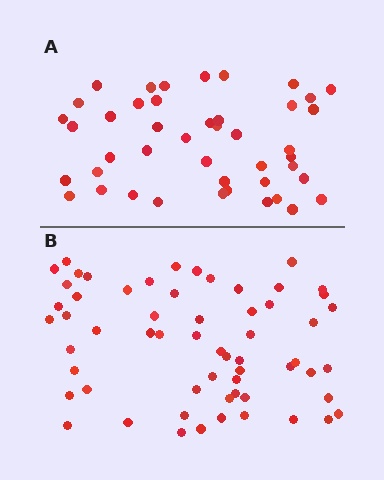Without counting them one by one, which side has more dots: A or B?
Region B (the bottom region) has more dots.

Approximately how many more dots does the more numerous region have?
Region B has approximately 15 more dots than region A.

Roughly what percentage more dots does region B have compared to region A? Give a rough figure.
About 35% more.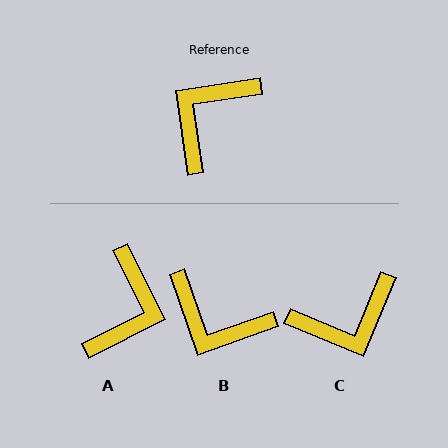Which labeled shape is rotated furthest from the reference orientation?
A, about 162 degrees away.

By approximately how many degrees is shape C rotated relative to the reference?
Approximately 149 degrees counter-clockwise.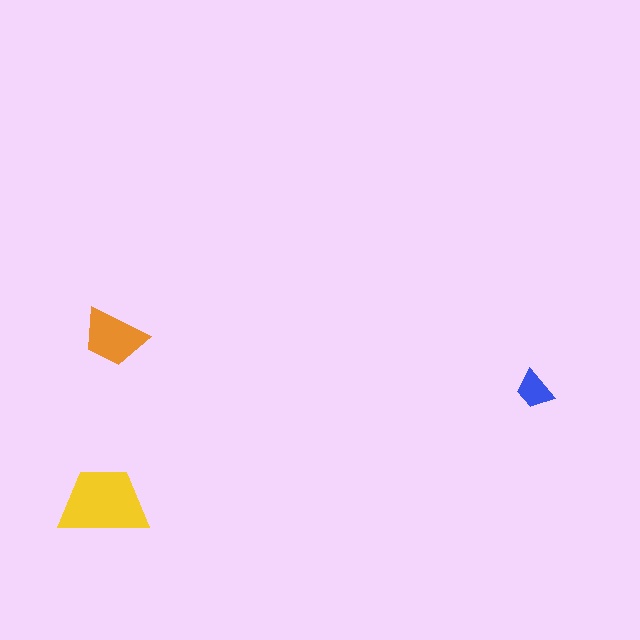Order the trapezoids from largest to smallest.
the yellow one, the orange one, the blue one.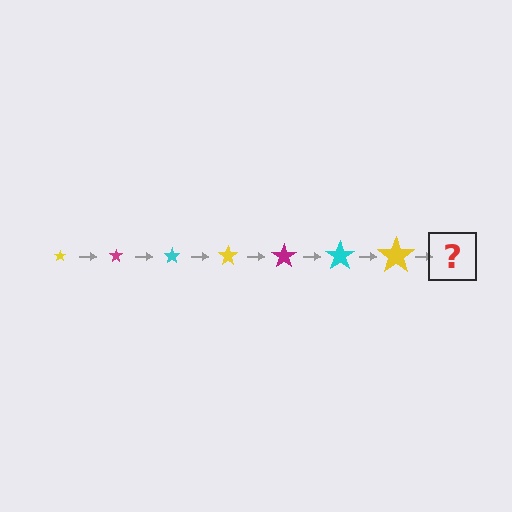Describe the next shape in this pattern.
It should be a magenta star, larger than the previous one.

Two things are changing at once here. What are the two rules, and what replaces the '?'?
The two rules are that the star grows larger each step and the color cycles through yellow, magenta, and cyan. The '?' should be a magenta star, larger than the previous one.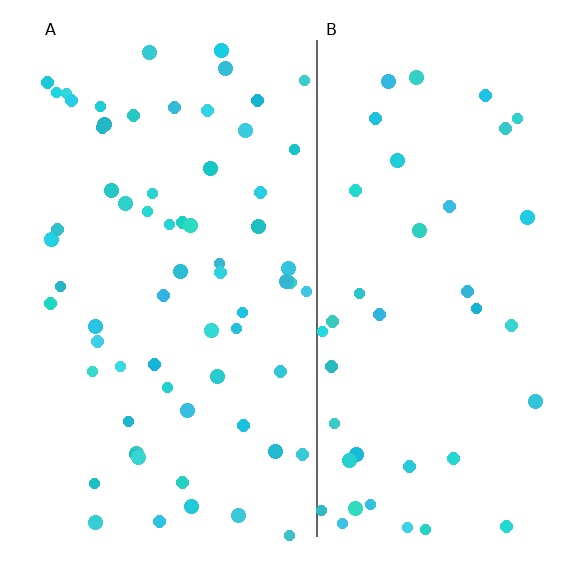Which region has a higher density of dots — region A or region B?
A (the left).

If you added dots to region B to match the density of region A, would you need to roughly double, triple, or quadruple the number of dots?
Approximately double.